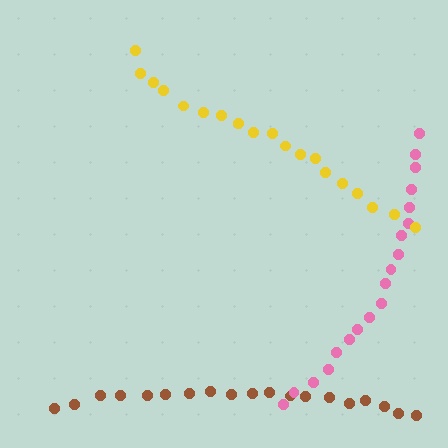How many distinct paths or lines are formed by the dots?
There are 3 distinct paths.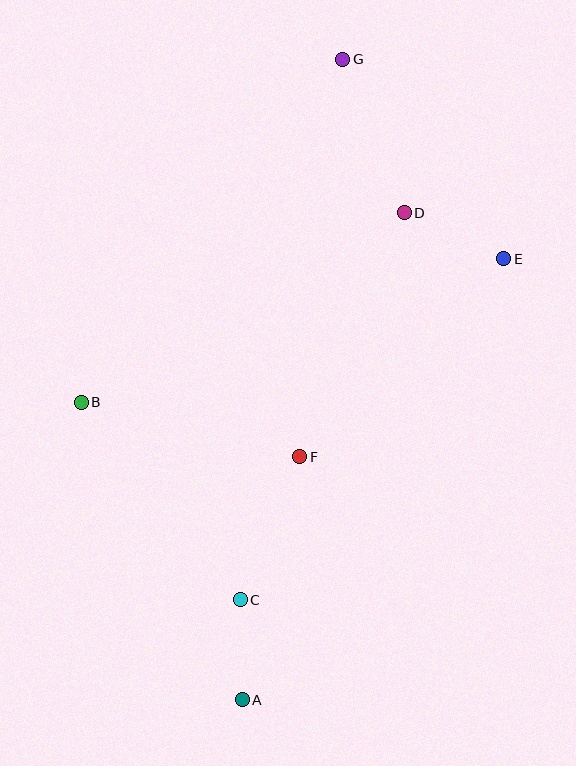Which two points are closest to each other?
Points A and C are closest to each other.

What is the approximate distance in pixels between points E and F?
The distance between E and F is approximately 284 pixels.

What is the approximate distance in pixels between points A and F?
The distance between A and F is approximately 249 pixels.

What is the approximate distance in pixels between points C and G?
The distance between C and G is approximately 550 pixels.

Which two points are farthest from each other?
Points A and G are farthest from each other.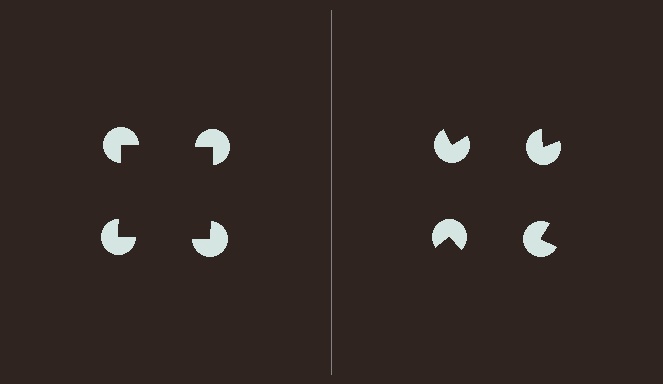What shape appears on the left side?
An illusory square.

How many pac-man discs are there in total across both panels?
8 — 4 on each side.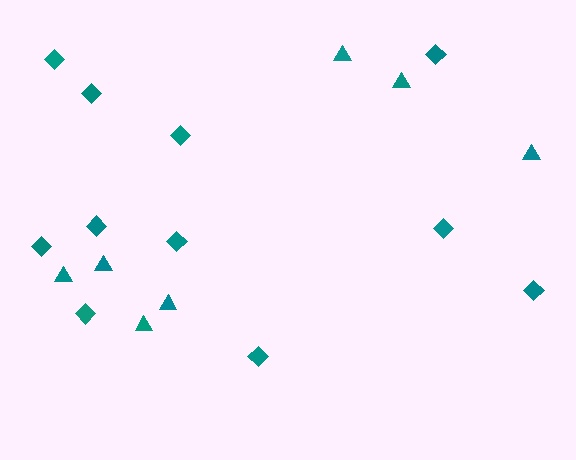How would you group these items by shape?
There are 2 groups: one group of diamonds (11) and one group of triangles (7).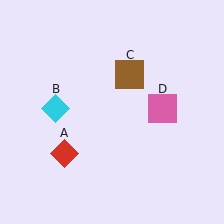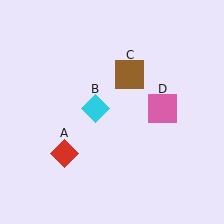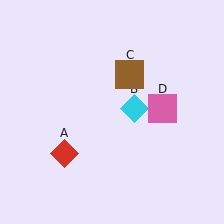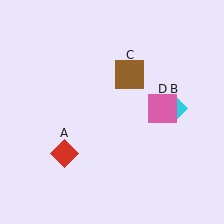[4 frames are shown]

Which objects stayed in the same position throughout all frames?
Red diamond (object A) and brown square (object C) and pink square (object D) remained stationary.